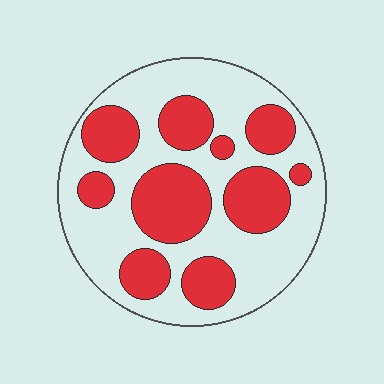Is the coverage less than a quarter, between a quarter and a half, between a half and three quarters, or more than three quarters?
Between a quarter and a half.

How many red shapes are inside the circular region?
10.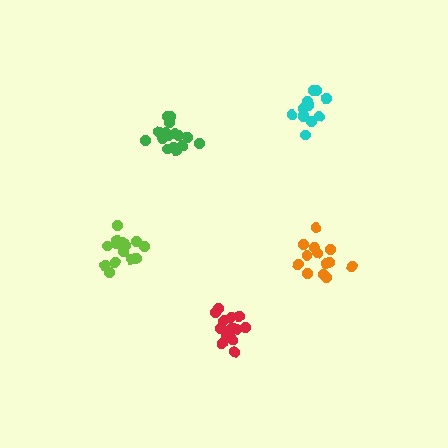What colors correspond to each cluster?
The clusters are colored: orange, lime, cyan, red, green.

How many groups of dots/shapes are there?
There are 5 groups.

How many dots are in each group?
Group 1: 13 dots, Group 2: 15 dots, Group 3: 12 dots, Group 4: 13 dots, Group 5: 16 dots (69 total).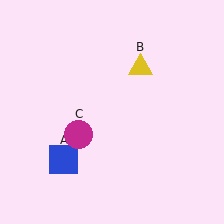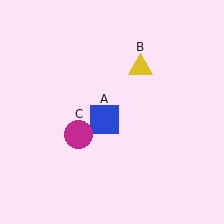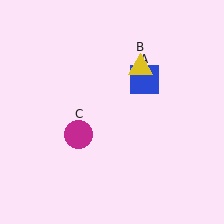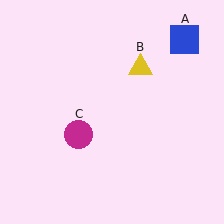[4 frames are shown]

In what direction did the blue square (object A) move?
The blue square (object A) moved up and to the right.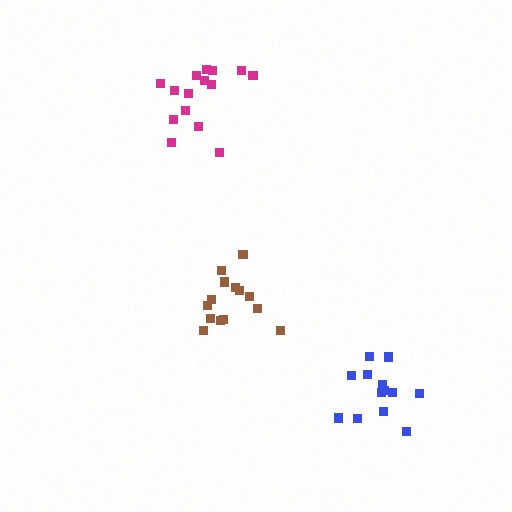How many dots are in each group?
Group 1: 13 dots, Group 2: 15 dots, Group 3: 14 dots (42 total).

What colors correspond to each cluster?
The clusters are colored: blue, magenta, brown.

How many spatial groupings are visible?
There are 3 spatial groupings.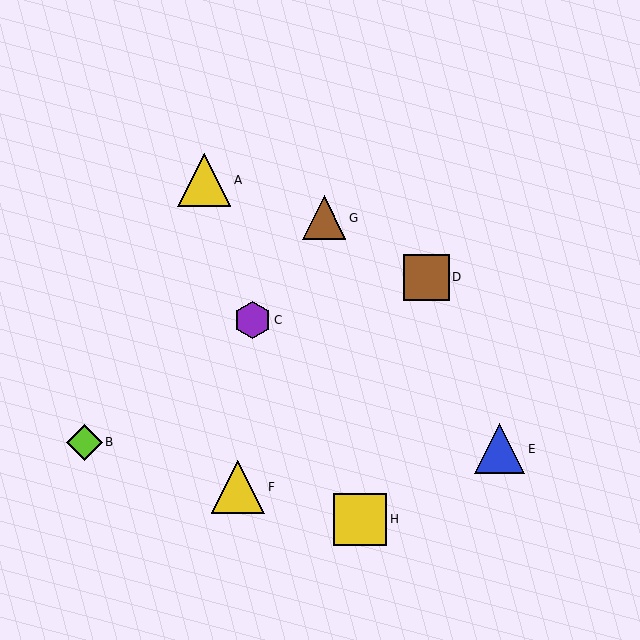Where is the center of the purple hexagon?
The center of the purple hexagon is at (252, 320).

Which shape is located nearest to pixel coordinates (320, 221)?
The brown triangle (labeled G) at (324, 218) is nearest to that location.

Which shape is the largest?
The yellow triangle (labeled F) is the largest.